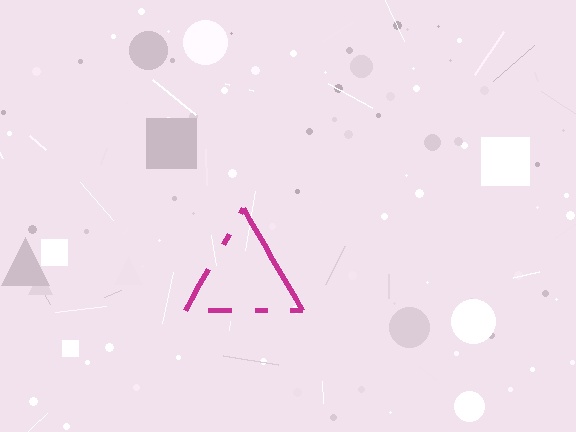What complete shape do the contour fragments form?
The contour fragments form a triangle.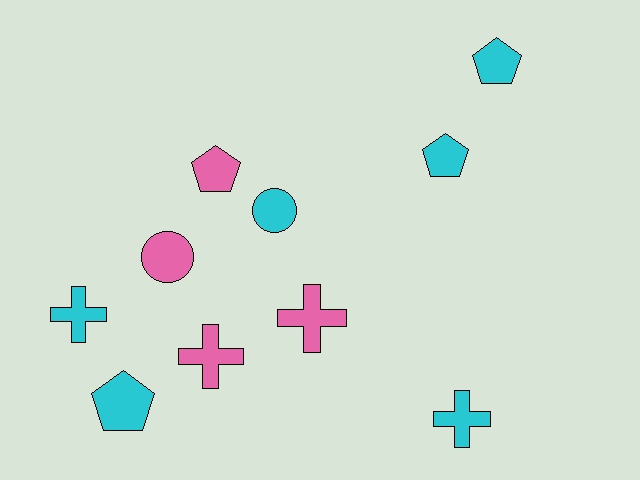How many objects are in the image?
There are 10 objects.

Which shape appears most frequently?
Pentagon, with 4 objects.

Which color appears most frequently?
Cyan, with 6 objects.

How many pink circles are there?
There is 1 pink circle.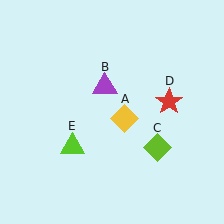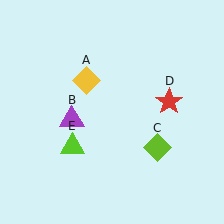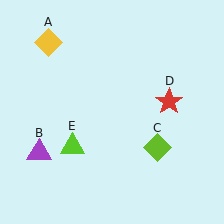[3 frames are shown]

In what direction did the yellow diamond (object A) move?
The yellow diamond (object A) moved up and to the left.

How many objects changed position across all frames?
2 objects changed position: yellow diamond (object A), purple triangle (object B).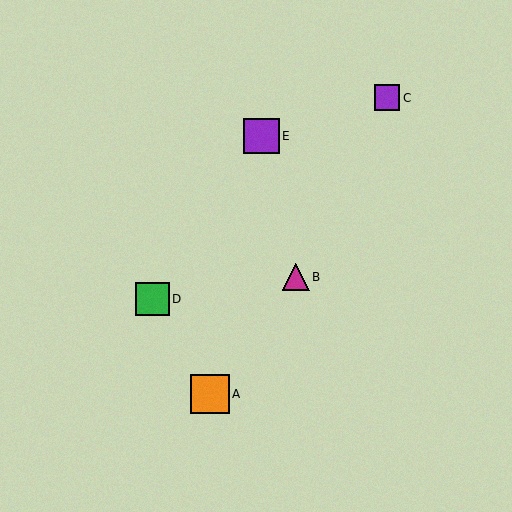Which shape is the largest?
The orange square (labeled A) is the largest.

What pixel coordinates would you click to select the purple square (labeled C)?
Click at (387, 98) to select the purple square C.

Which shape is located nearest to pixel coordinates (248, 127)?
The purple square (labeled E) at (262, 136) is nearest to that location.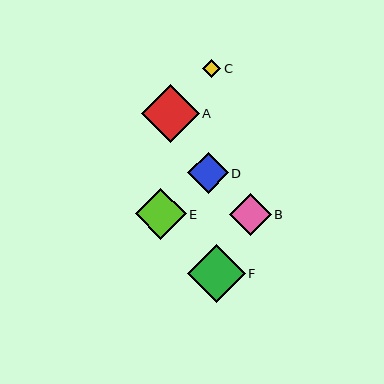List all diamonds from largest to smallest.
From largest to smallest: F, A, E, B, D, C.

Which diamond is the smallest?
Diamond C is the smallest with a size of approximately 18 pixels.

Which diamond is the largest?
Diamond F is the largest with a size of approximately 58 pixels.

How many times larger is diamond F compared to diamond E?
Diamond F is approximately 1.1 times the size of diamond E.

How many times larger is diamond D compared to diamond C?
Diamond D is approximately 2.2 times the size of diamond C.